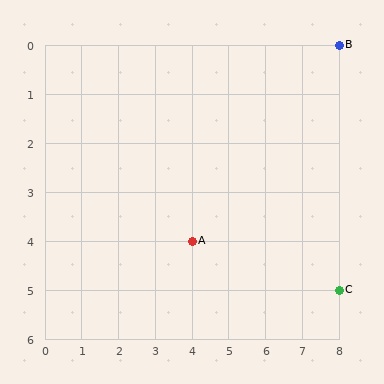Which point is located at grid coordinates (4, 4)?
Point A is at (4, 4).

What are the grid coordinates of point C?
Point C is at grid coordinates (8, 5).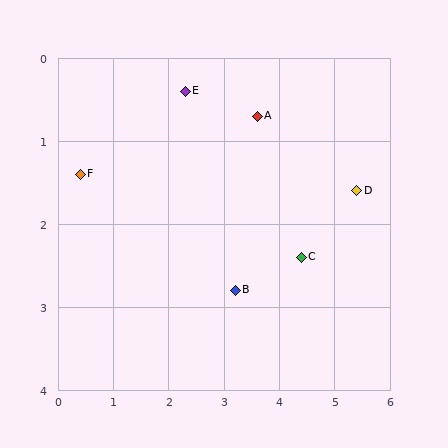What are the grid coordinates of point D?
Point D is at approximately (5.4, 1.6).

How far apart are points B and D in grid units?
Points B and D are about 2.5 grid units apart.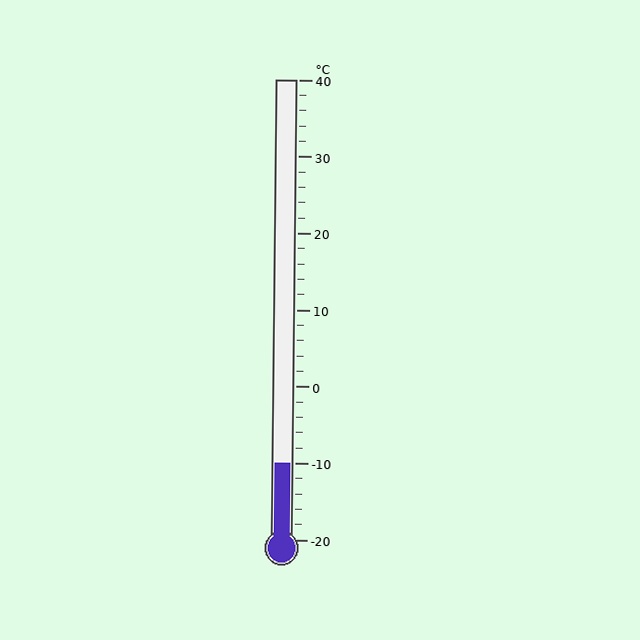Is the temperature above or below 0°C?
The temperature is below 0°C.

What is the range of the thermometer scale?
The thermometer scale ranges from -20°C to 40°C.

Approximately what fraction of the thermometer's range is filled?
The thermometer is filled to approximately 15% of its range.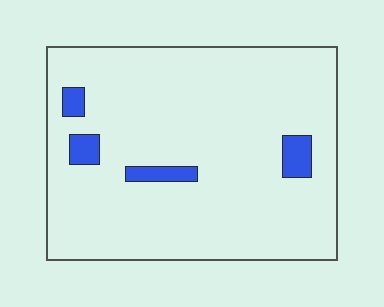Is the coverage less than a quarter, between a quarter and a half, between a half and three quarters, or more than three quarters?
Less than a quarter.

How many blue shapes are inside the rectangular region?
4.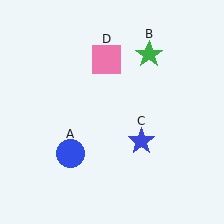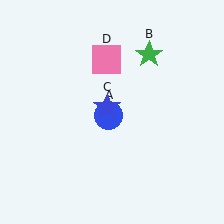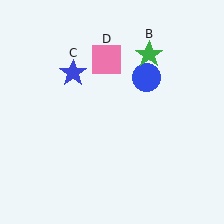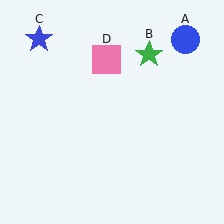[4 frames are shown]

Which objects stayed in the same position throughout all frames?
Green star (object B) and pink square (object D) remained stationary.